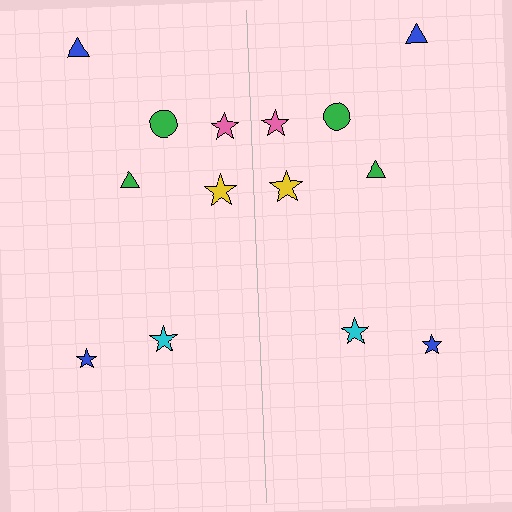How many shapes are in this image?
There are 14 shapes in this image.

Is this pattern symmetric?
Yes, this pattern has bilateral (reflection) symmetry.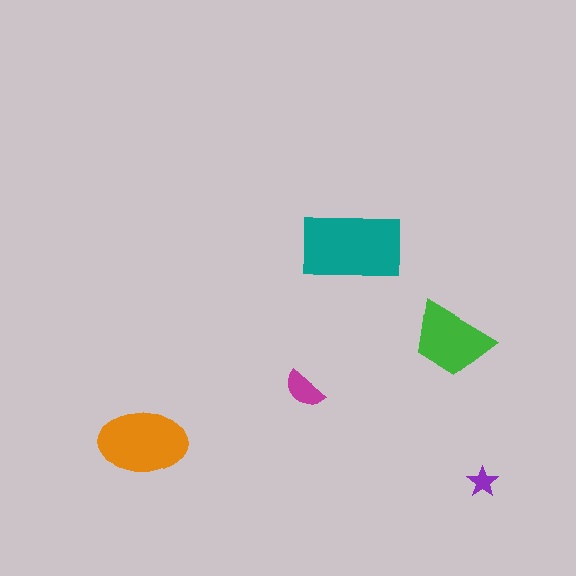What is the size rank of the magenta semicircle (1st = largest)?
4th.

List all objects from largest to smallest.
The teal rectangle, the orange ellipse, the green trapezoid, the magenta semicircle, the purple star.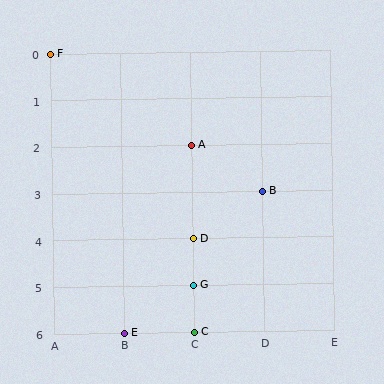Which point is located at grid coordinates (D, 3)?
Point B is at (D, 3).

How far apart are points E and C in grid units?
Points E and C are 1 column apart.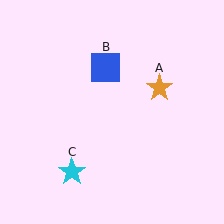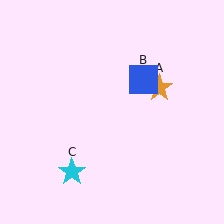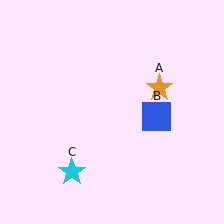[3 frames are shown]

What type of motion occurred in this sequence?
The blue square (object B) rotated clockwise around the center of the scene.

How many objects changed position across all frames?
1 object changed position: blue square (object B).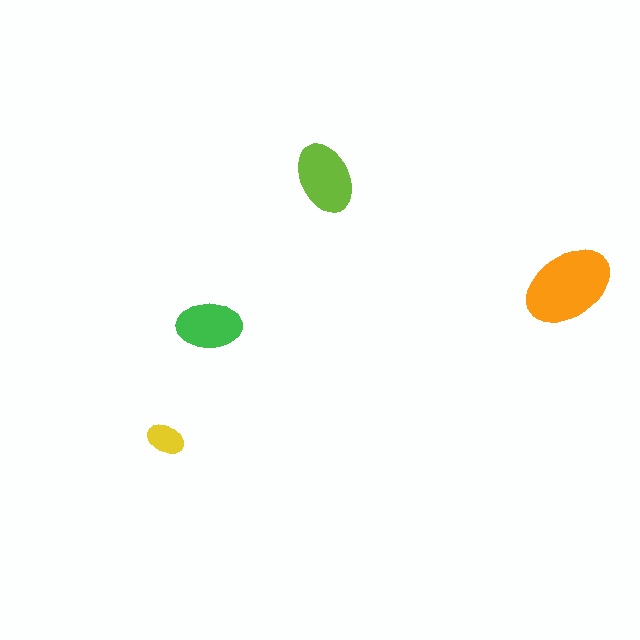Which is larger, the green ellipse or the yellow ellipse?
The green one.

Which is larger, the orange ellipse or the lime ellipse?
The orange one.